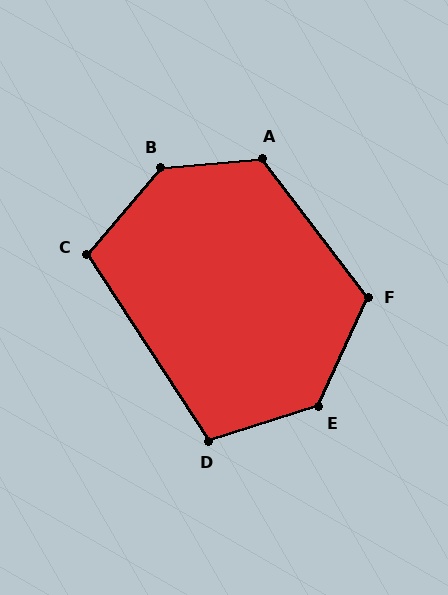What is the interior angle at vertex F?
Approximately 118 degrees (obtuse).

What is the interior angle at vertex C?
Approximately 106 degrees (obtuse).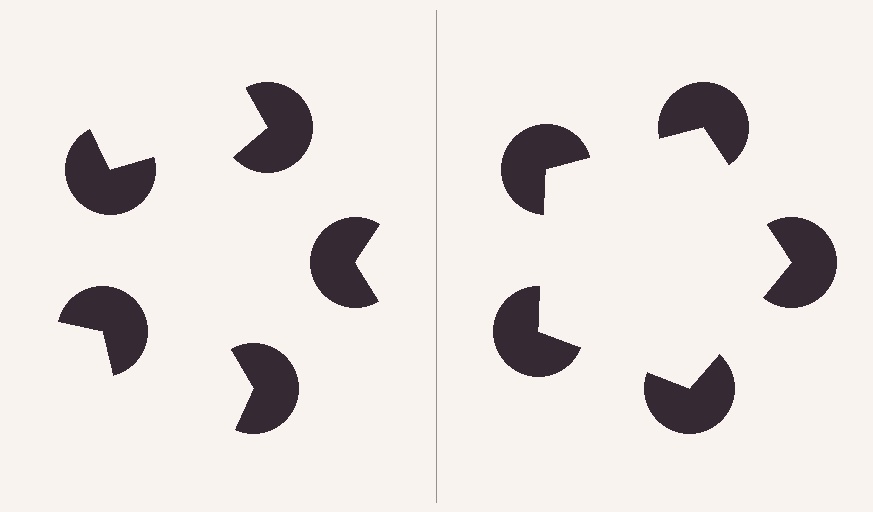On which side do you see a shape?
An illusory pentagon appears on the right side. On the left side the wedge cuts are rotated, so no coherent shape forms.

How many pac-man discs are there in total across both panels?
10 — 5 on each side.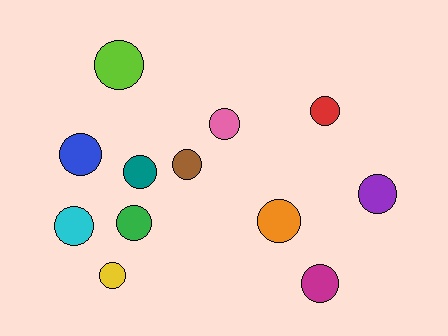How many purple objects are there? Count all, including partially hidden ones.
There is 1 purple object.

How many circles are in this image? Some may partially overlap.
There are 12 circles.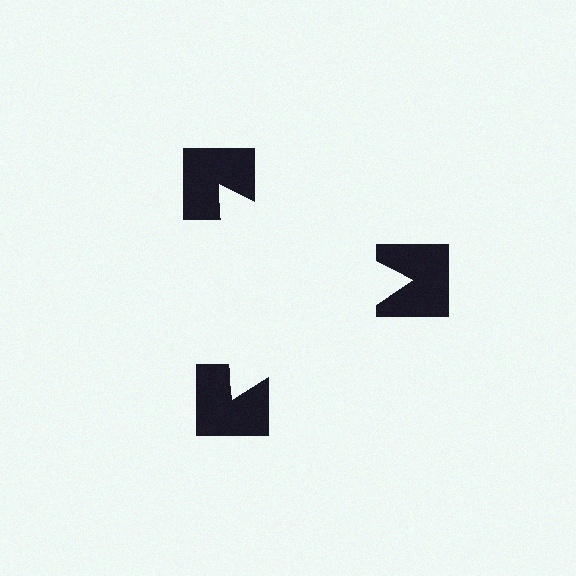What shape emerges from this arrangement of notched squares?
An illusory triangle — its edges are inferred from the aligned wedge cuts in the notched squares, not physically drawn.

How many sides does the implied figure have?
3 sides.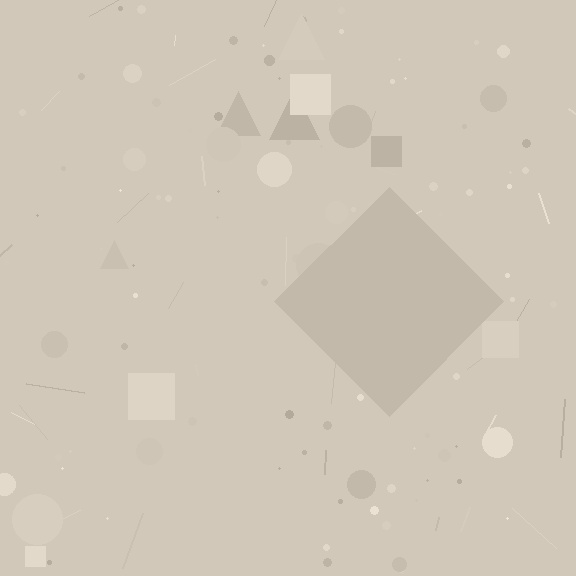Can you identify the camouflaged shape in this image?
The camouflaged shape is a diamond.